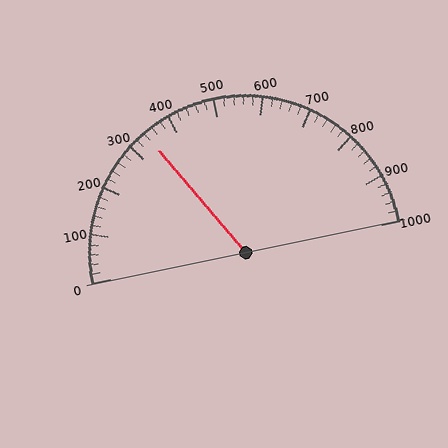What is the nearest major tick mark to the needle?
The nearest major tick mark is 300.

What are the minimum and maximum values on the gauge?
The gauge ranges from 0 to 1000.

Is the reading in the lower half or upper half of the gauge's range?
The reading is in the lower half of the range (0 to 1000).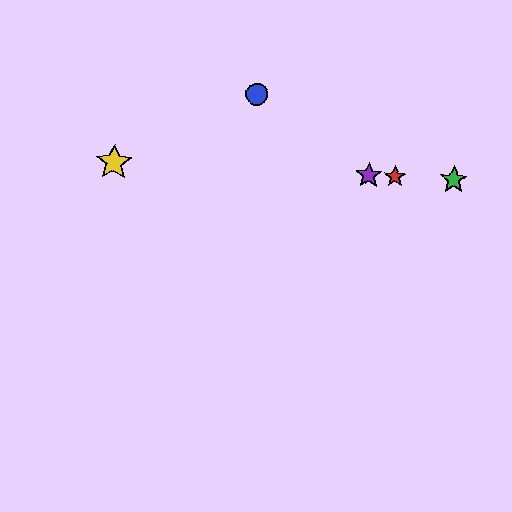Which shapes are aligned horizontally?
The red star, the green star, the yellow star, the purple star are aligned horizontally.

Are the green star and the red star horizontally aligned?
Yes, both are at y≈180.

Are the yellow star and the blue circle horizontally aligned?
No, the yellow star is at y≈162 and the blue circle is at y≈95.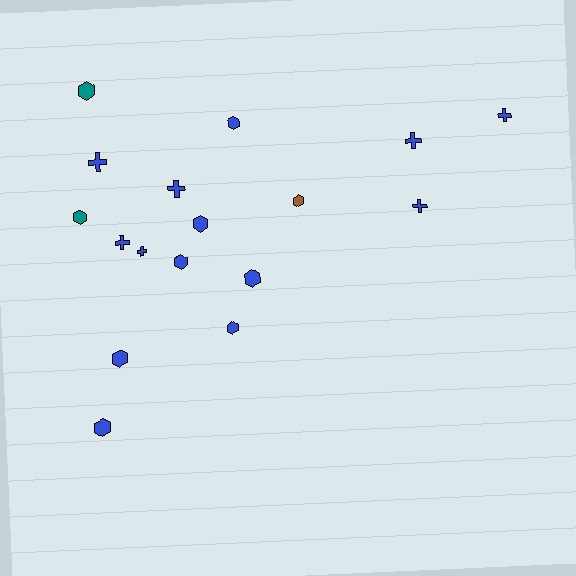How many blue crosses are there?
There are 7 blue crosses.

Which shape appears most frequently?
Hexagon, with 10 objects.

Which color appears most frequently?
Blue, with 14 objects.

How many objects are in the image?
There are 17 objects.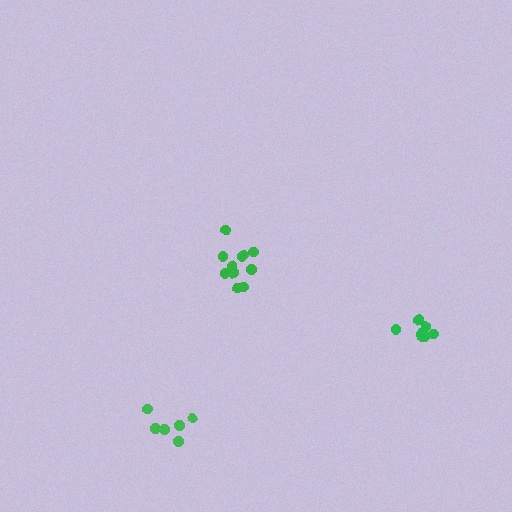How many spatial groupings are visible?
There are 3 spatial groupings.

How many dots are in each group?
Group 1: 7 dots, Group 2: 6 dots, Group 3: 11 dots (24 total).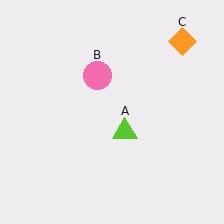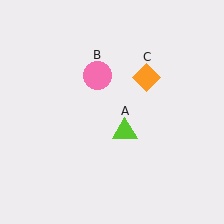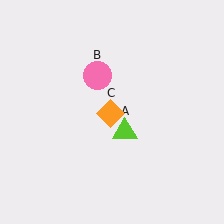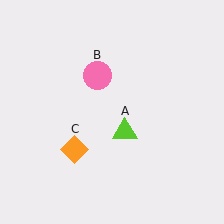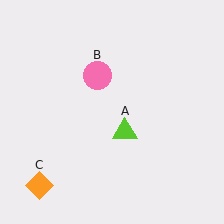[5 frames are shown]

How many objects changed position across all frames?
1 object changed position: orange diamond (object C).